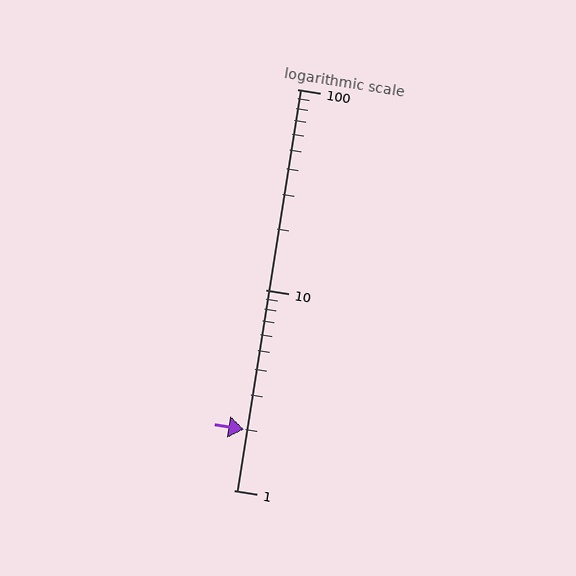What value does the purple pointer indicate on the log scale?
The pointer indicates approximately 2.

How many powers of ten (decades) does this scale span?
The scale spans 2 decades, from 1 to 100.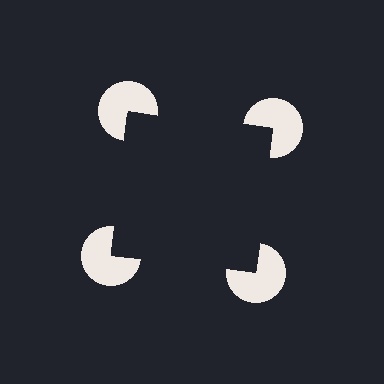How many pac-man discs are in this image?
There are 4 — one at each vertex of the illusory square.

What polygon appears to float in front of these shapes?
An illusory square — its edges are inferred from the aligned wedge cuts in the pac-man discs, not physically drawn.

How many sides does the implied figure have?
4 sides.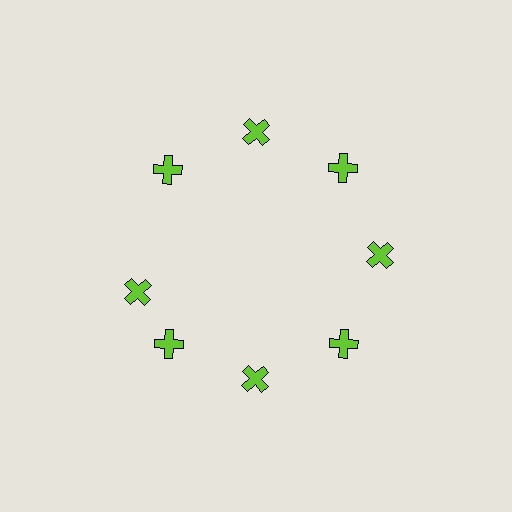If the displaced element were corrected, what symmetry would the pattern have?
It would have 8-fold rotational symmetry — the pattern would map onto itself every 45 degrees.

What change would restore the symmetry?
The symmetry would be restored by rotating it back into even spacing with its neighbors so that all 8 crosses sit at equal angles and equal distance from the center.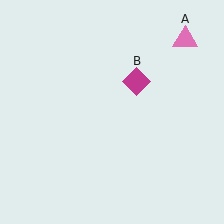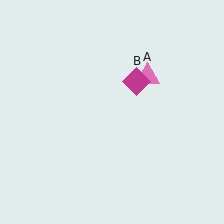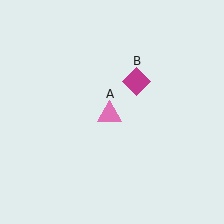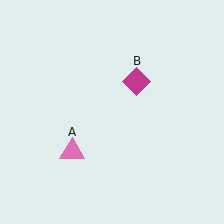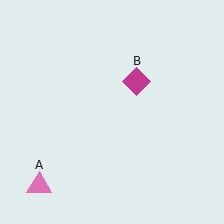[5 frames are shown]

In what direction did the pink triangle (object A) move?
The pink triangle (object A) moved down and to the left.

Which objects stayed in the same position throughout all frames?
Magenta diamond (object B) remained stationary.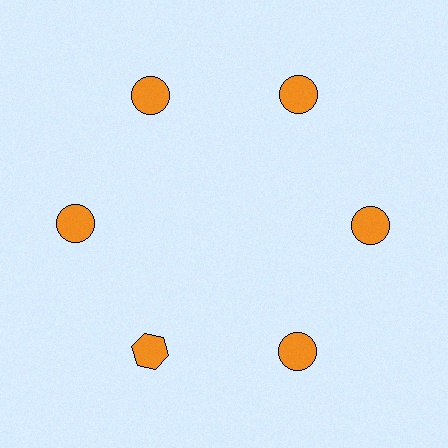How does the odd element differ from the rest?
It has a different shape: hexagon instead of circle.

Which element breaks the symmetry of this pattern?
The orange hexagon at roughly the 7 o'clock position breaks the symmetry. All other shapes are orange circles.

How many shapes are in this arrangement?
There are 6 shapes arranged in a ring pattern.